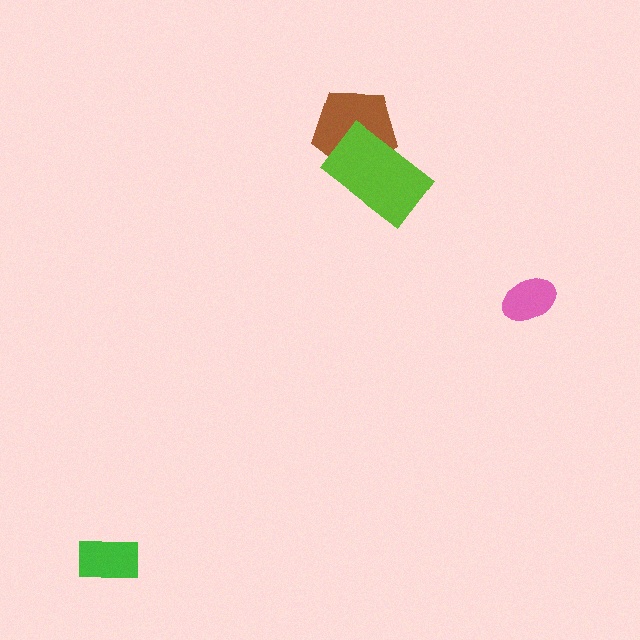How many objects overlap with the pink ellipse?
0 objects overlap with the pink ellipse.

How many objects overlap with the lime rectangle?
1 object overlaps with the lime rectangle.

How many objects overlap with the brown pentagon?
1 object overlaps with the brown pentagon.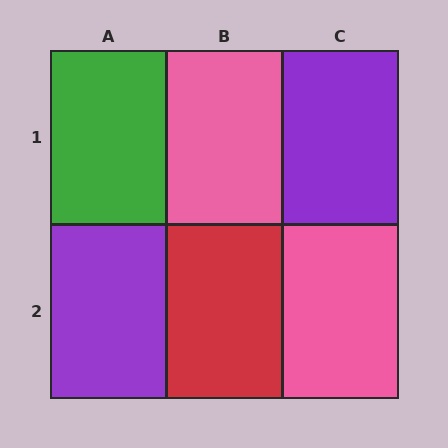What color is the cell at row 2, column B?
Red.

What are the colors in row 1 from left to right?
Green, pink, purple.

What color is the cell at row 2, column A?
Purple.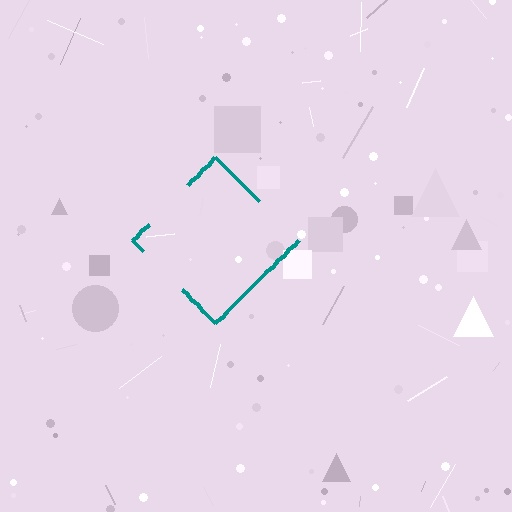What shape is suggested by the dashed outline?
The dashed outline suggests a diamond.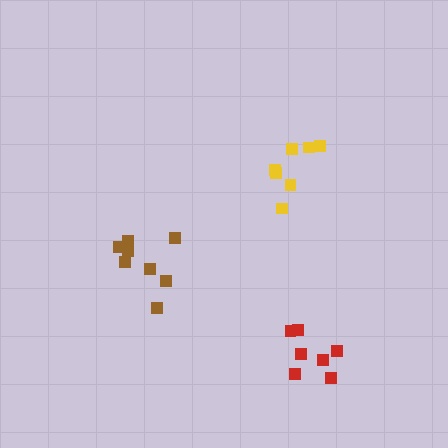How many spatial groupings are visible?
There are 3 spatial groupings.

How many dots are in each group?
Group 1: 7 dots, Group 2: 7 dots, Group 3: 8 dots (22 total).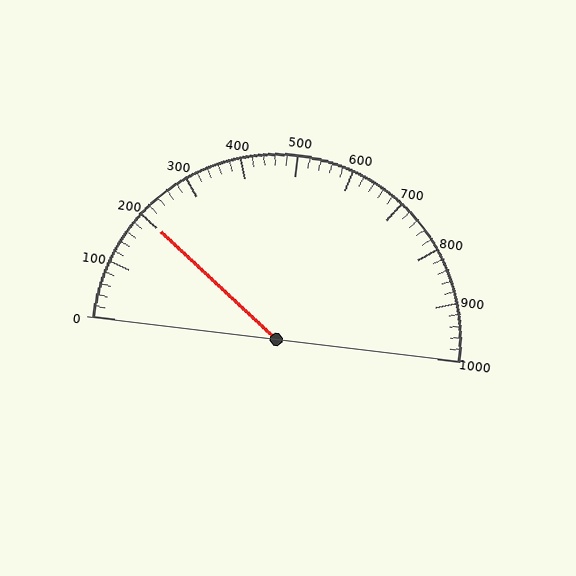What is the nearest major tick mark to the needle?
The nearest major tick mark is 200.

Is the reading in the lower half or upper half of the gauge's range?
The reading is in the lower half of the range (0 to 1000).